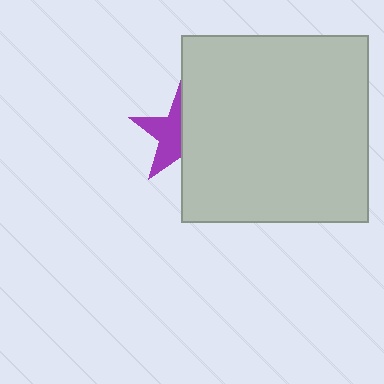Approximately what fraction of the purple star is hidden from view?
Roughly 49% of the purple star is hidden behind the light gray square.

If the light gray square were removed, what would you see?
You would see the complete purple star.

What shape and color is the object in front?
The object in front is a light gray square.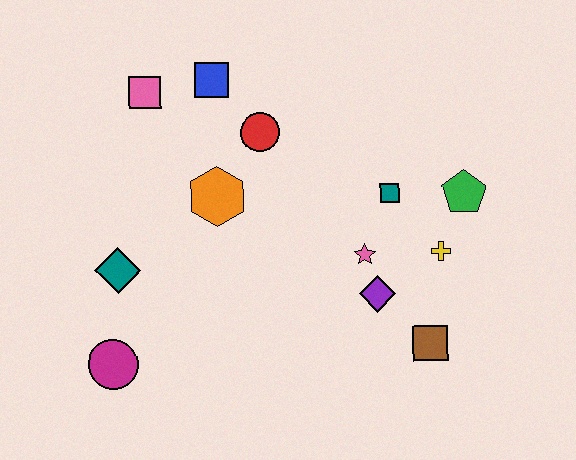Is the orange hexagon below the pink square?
Yes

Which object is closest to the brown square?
The purple diamond is closest to the brown square.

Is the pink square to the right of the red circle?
No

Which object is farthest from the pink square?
The brown square is farthest from the pink square.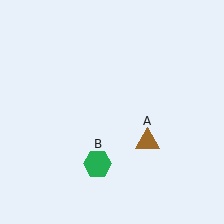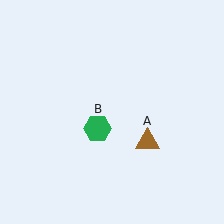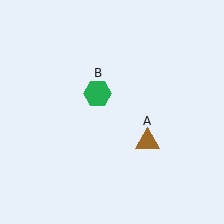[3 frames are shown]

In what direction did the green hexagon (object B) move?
The green hexagon (object B) moved up.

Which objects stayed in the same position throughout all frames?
Brown triangle (object A) remained stationary.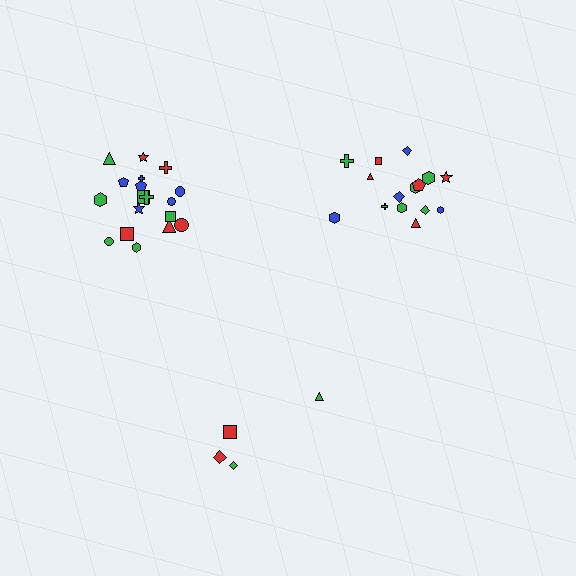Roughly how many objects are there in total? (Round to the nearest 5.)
Roughly 35 objects in total.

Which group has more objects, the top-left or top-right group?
The top-left group.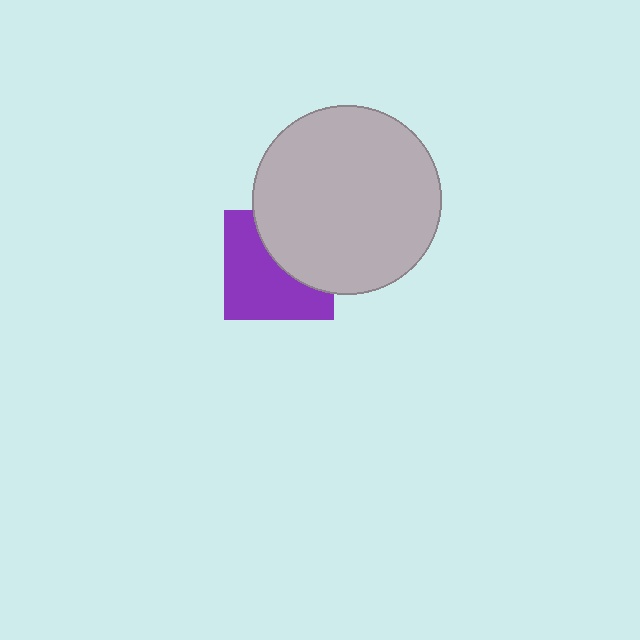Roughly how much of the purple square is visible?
About half of it is visible (roughly 58%).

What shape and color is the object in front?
The object in front is a light gray circle.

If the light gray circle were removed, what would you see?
You would see the complete purple square.